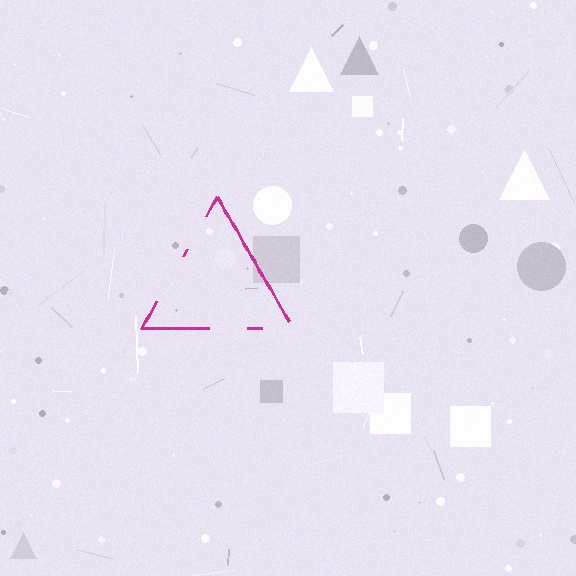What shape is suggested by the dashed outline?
The dashed outline suggests a triangle.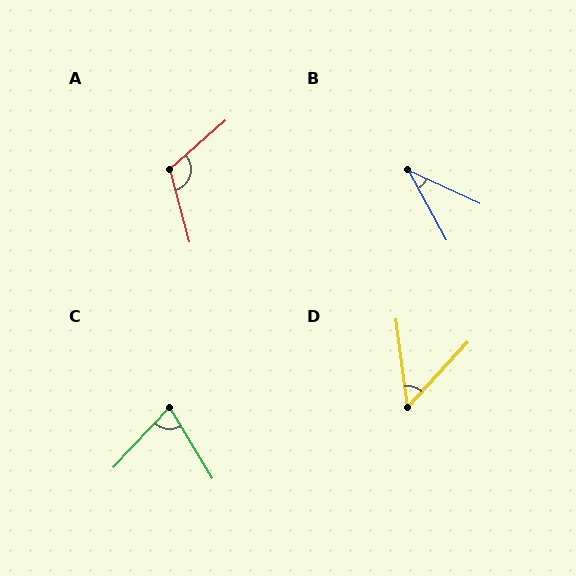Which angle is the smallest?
B, at approximately 36 degrees.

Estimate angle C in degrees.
Approximately 74 degrees.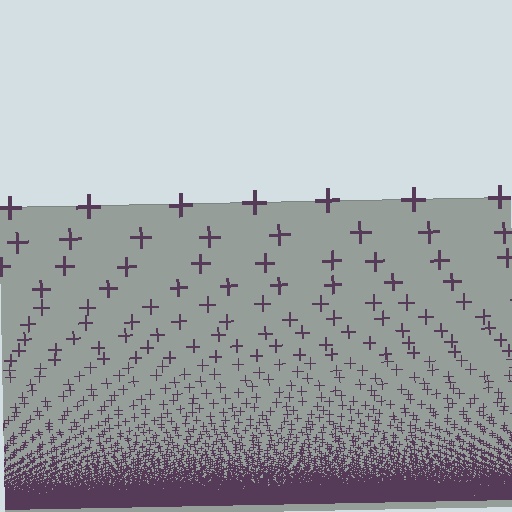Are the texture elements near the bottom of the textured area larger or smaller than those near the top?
Smaller. The gradient is inverted — elements near the bottom are smaller and denser.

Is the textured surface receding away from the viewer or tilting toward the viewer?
The surface appears to tilt toward the viewer. Texture elements get larger and sparser toward the top.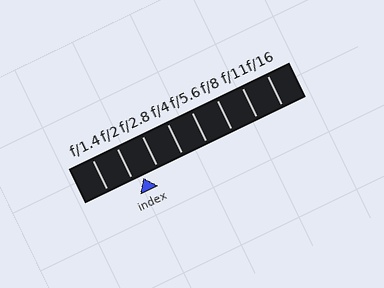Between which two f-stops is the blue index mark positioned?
The index mark is between f/2 and f/2.8.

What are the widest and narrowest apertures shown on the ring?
The widest aperture shown is f/1.4 and the narrowest is f/16.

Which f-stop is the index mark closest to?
The index mark is closest to f/2.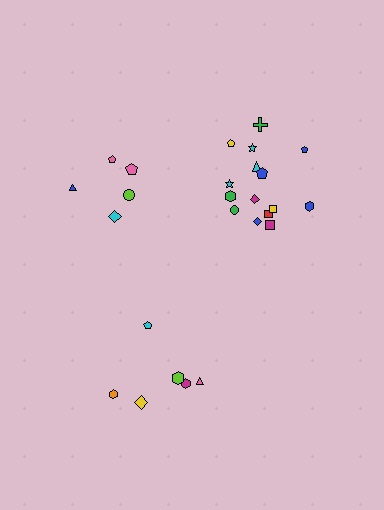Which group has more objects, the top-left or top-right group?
The top-right group.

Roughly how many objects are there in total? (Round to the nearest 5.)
Roughly 25 objects in total.